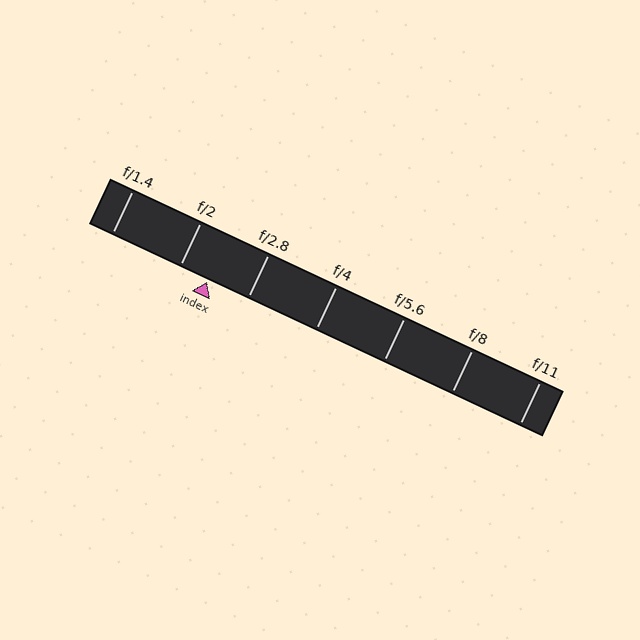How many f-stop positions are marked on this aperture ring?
There are 7 f-stop positions marked.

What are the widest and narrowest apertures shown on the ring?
The widest aperture shown is f/1.4 and the narrowest is f/11.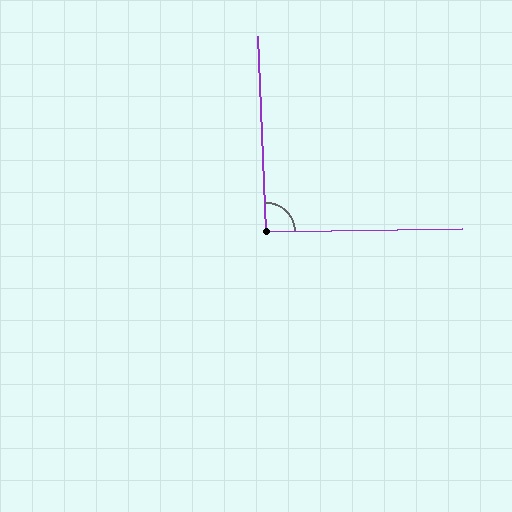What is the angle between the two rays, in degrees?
Approximately 91 degrees.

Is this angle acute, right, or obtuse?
It is approximately a right angle.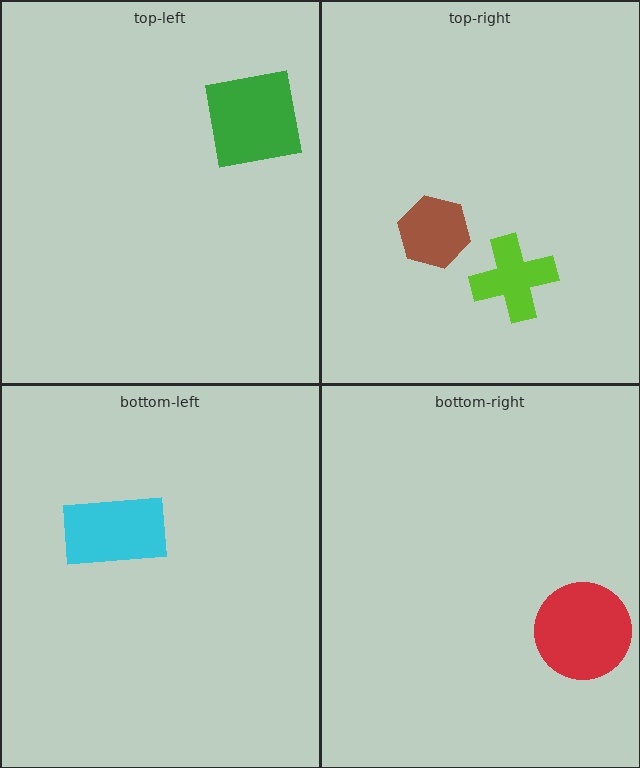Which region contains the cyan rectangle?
The bottom-left region.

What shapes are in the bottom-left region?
The cyan rectangle.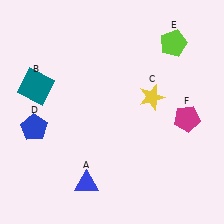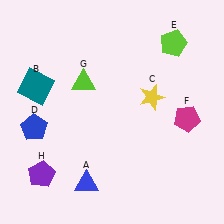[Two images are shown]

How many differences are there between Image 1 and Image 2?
There are 2 differences between the two images.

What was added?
A lime triangle (G), a purple pentagon (H) were added in Image 2.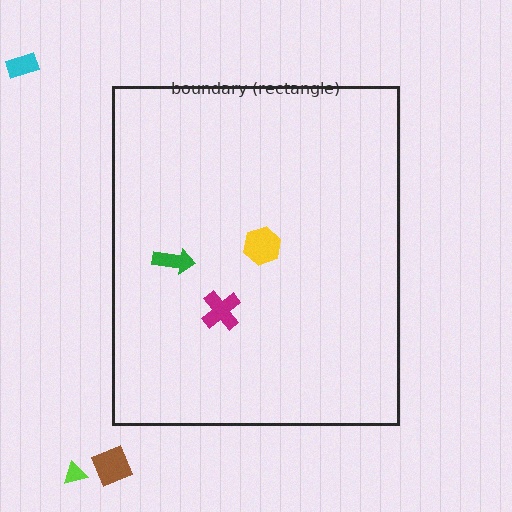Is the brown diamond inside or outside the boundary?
Outside.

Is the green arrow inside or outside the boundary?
Inside.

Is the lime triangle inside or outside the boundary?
Outside.